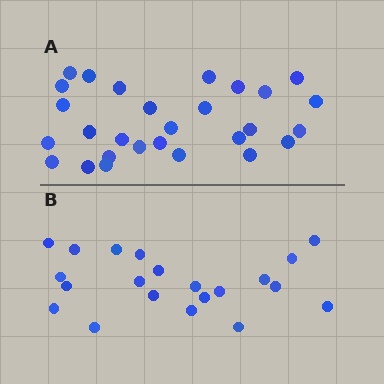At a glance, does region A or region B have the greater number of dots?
Region A (the top region) has more dots.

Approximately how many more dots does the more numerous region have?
Region A has roughly 8 or so more dots than region B.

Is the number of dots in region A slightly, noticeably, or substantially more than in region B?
Region A has noticeably more, but not dramatically so. The ratio is roughly 1.3 to 1.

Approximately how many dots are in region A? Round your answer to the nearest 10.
About 30 dots. (The exact count is 28, which rounds to 30.)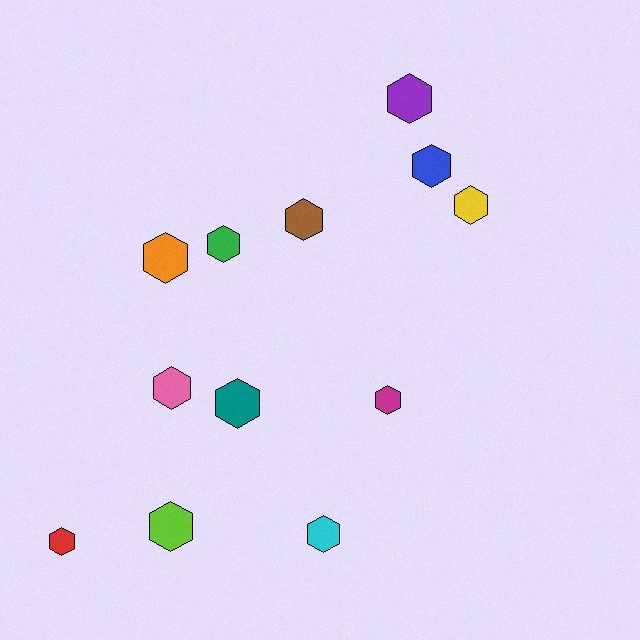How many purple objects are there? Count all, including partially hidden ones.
There is 1 purple object.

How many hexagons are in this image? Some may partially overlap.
There are 12 hexagons.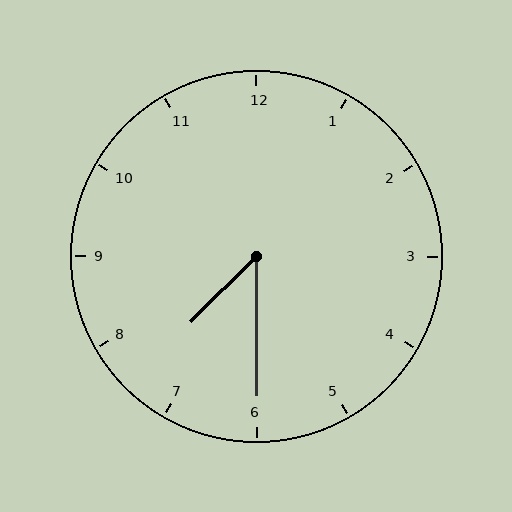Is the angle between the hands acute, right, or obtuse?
It is acute.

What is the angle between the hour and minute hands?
Approximately 45 degrees.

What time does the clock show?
7:30.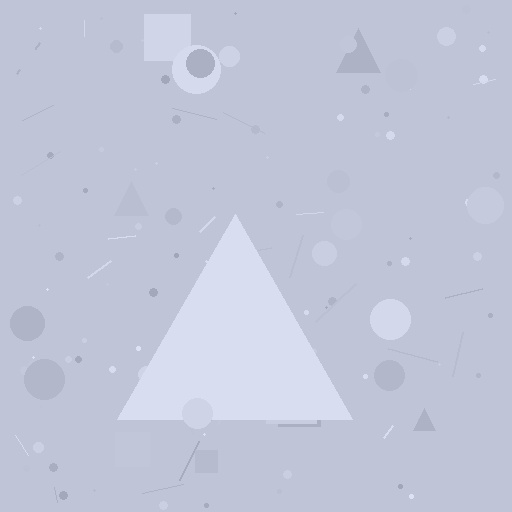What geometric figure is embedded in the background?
A triangle is embedded in the background.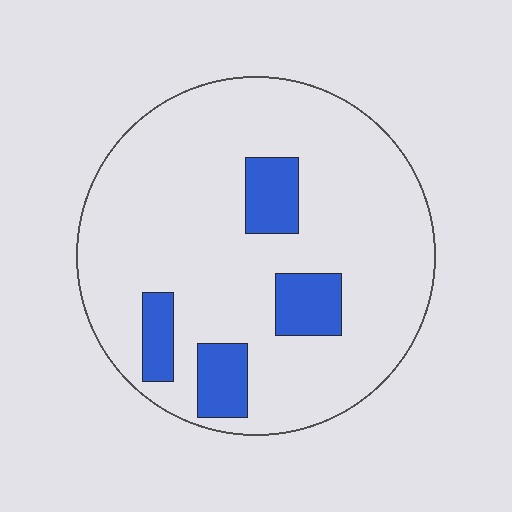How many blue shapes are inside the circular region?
4.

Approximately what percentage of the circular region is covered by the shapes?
Approximately 15%.